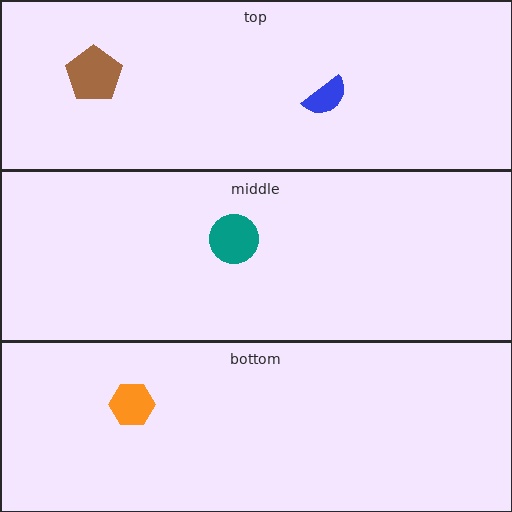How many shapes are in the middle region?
1.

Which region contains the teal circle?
The middle region.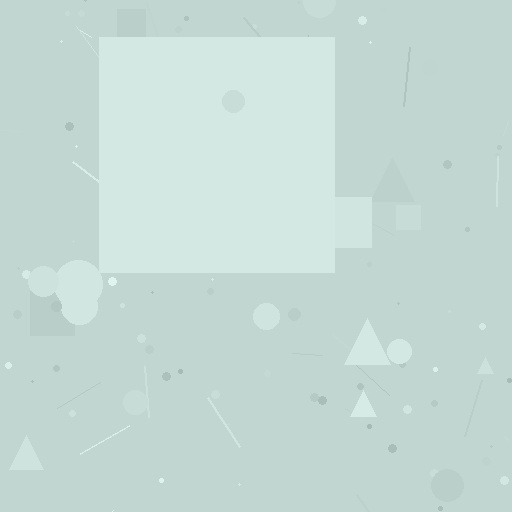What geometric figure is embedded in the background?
A square is embedded in the background.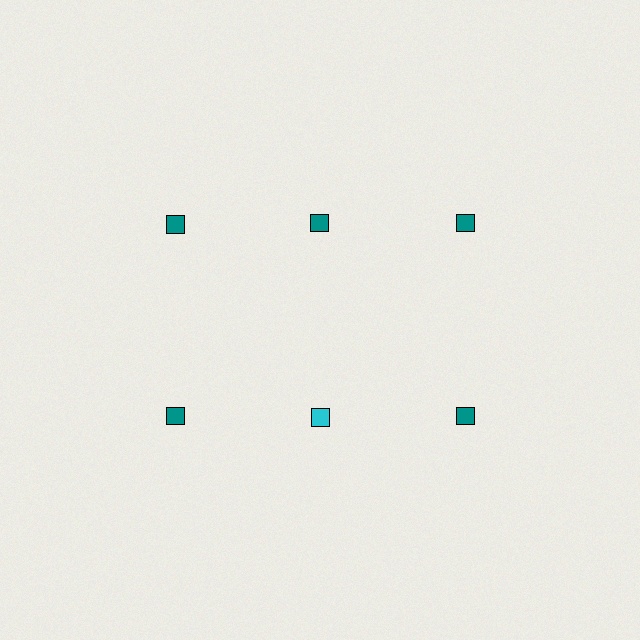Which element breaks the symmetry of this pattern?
The cyan square in the second row, second from left column breaks the symmetry. All other shapes are teal squares.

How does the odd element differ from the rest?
It has a different color: cyan instead of teal.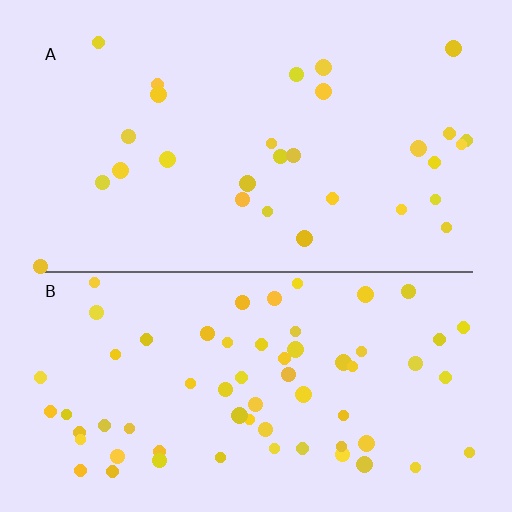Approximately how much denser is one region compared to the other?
Approximately 2.2× — region B over region A.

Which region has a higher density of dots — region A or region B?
B (the bottom).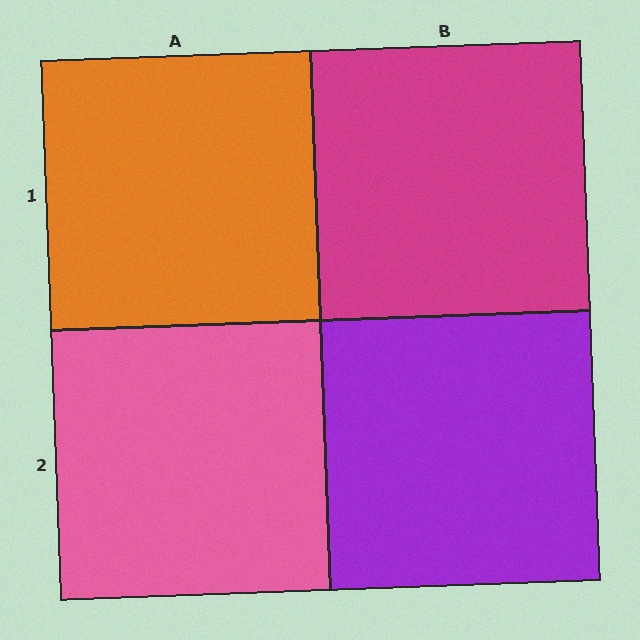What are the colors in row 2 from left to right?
Pink, purple.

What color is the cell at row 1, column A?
Orange.